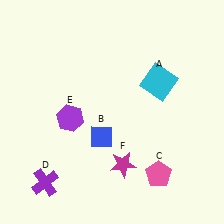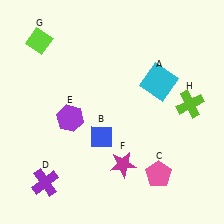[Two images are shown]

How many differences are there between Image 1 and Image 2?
There are 2 differences between the two images.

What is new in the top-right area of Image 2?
A lime cross (H) was added in the top-right area of Image 2.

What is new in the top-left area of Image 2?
A lime diamond (G) was added in the top-left area of Image 2.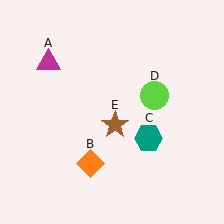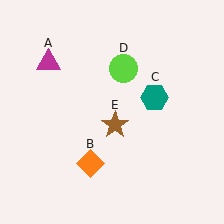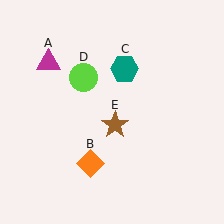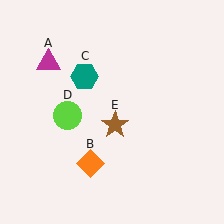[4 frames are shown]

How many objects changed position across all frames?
2 objects changed position: teal hexagon (object C), lime circle (object D).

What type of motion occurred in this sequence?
The teal hexagon (object C), lime circle (object D) rotated counterclockwise around the center of the scene.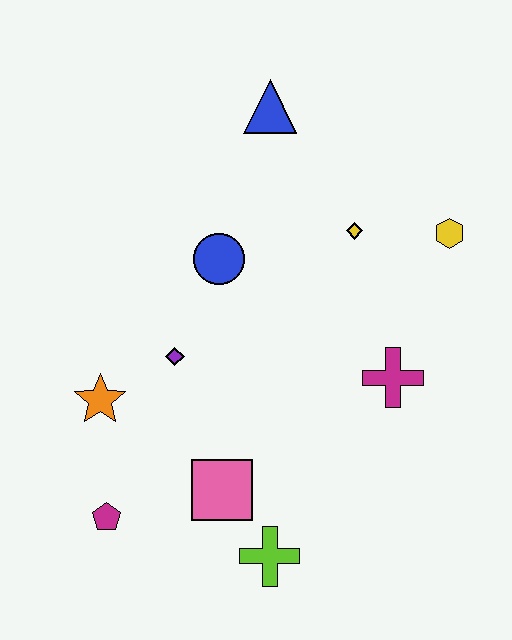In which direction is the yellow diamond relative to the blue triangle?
The yellow diamond is below the blue triangle.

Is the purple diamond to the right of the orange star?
Yes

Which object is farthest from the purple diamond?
The yellow hexagon is farthest from the purple diamond.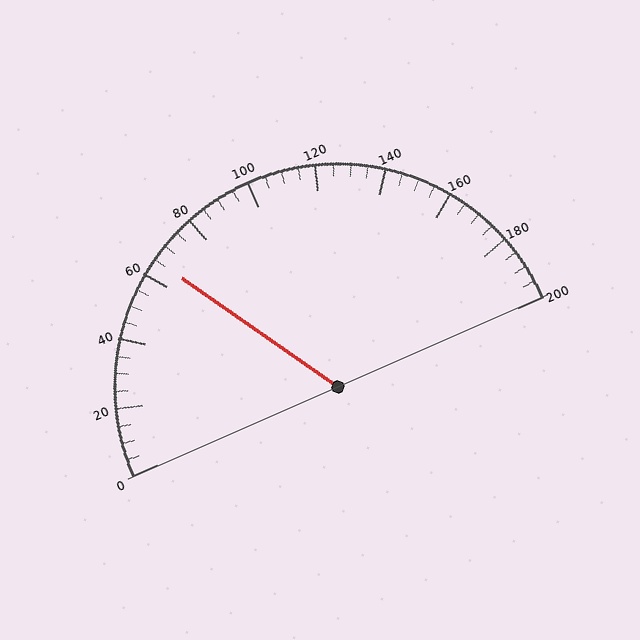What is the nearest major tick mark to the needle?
The nearest major tick mark is 60.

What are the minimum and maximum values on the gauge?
The gauge ranges from 0 to 200.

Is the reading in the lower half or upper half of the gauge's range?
The reading is in the lower half of the range (0 to 200).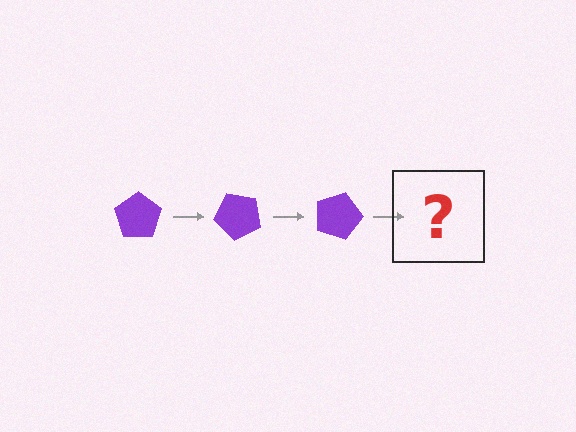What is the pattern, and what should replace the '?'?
The pattern is that the pentagon rotates 45 degrees each step. The '?' should be a purple pentagon rotated 135 degrees.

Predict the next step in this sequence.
The next step is a purple pentagon rotated 135 degrees.